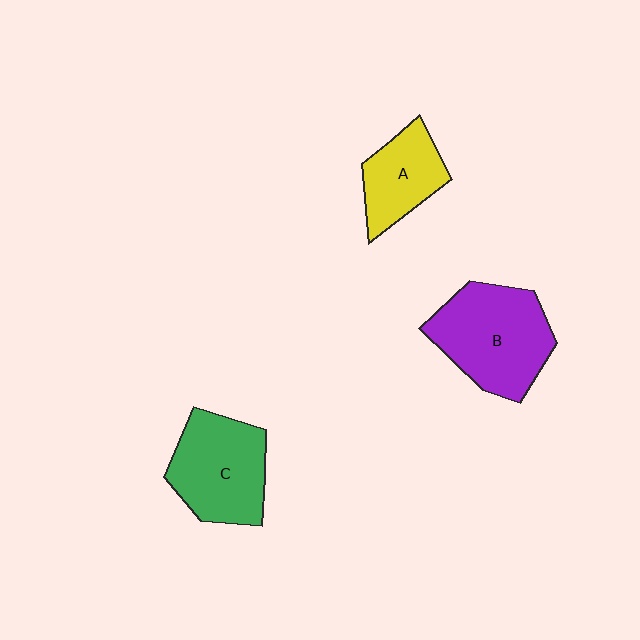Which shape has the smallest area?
Shape A (yellow).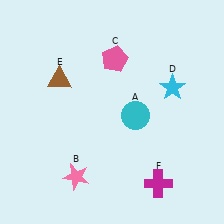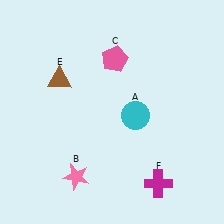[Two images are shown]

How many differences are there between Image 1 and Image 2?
There is 1 difference between the two images.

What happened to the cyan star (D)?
The cyan star (D) was removed in Image 2. It was in the top-right area of Image 1.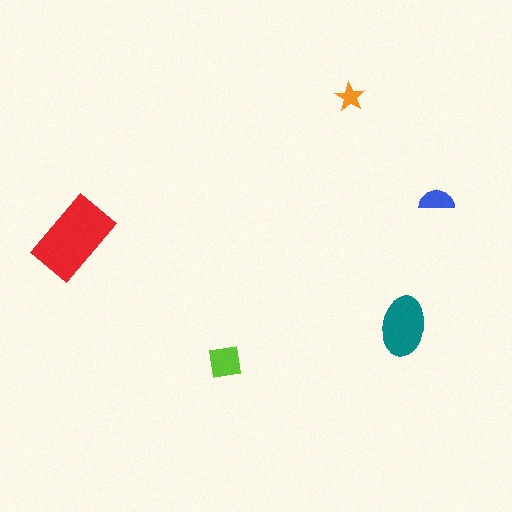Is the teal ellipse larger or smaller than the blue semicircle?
Larger.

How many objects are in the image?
There are 5 objects in the image.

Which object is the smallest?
The orange star.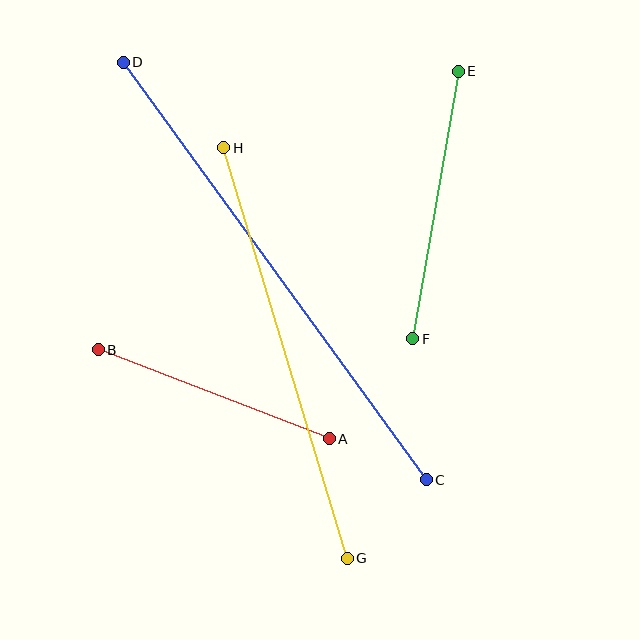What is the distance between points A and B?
The distance is approximately 247 pixels.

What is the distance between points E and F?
The distance is approximately 272 pixels.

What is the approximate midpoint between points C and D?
The midpoint is at approximately (275, 271) pixels.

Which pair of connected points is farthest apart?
Points C and D are farthest apart.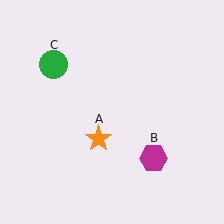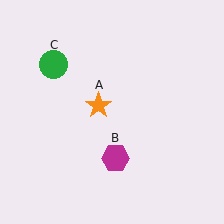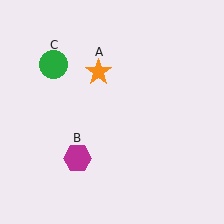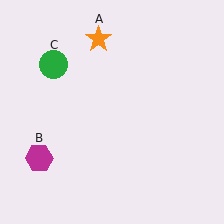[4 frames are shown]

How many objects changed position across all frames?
2 objects changed position: orange star (object A), magenta hexagon (object B).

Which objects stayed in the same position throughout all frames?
Green circle (object C) remained stationary.